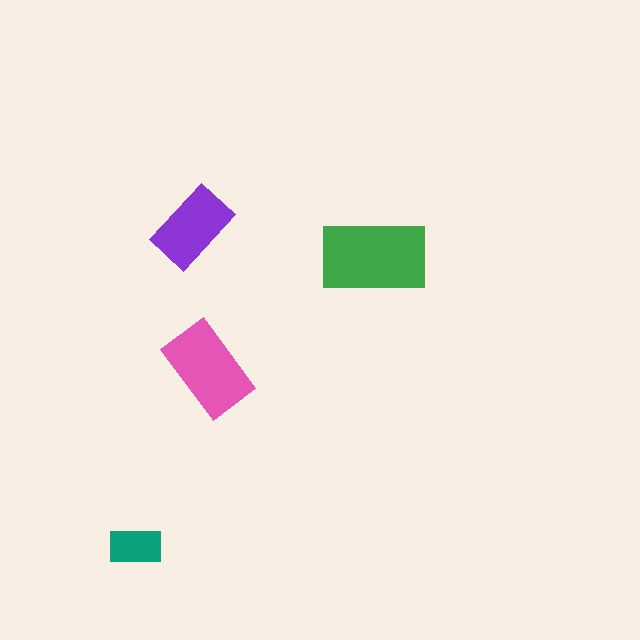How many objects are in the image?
There are 4 objects in the image.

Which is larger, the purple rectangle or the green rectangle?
The green one.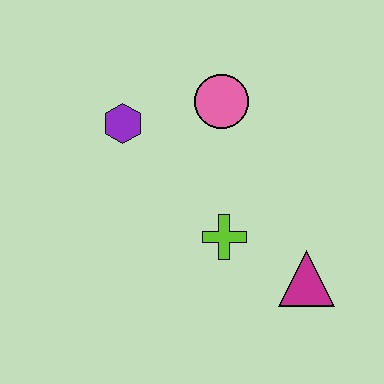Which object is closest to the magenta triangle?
The lime cross is closest to the magenta triangle.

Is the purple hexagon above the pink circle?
No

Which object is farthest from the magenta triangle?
The purple hexagon is farthest from the magenta triangle.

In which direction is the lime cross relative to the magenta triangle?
The lime cross is to the left of the magenta triangle.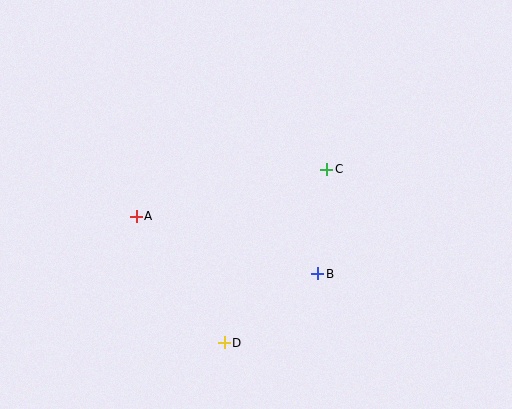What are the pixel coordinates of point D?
Point D is at (224, 343).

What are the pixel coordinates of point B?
Point B is at (318, 274).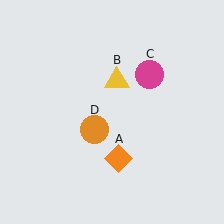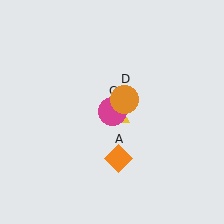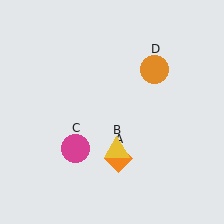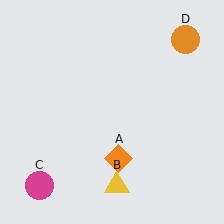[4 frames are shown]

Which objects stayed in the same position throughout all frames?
Orange diamond (object A) remained stationary.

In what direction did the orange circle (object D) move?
The orange circle (object D) moved up and to the right.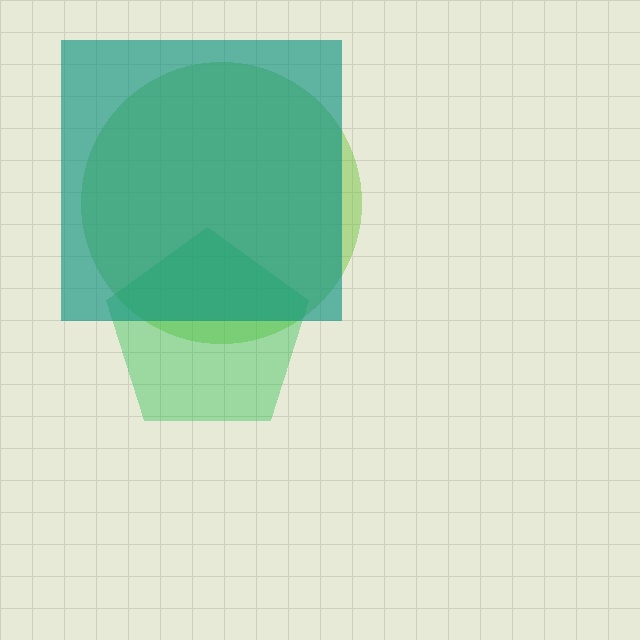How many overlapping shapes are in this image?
There are 3 overlapping shapes in the image.